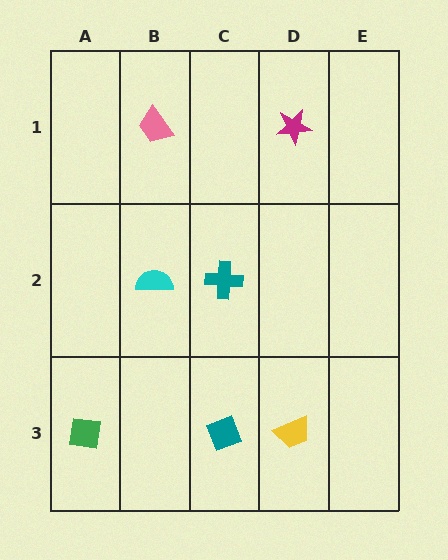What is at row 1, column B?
A pink trapezoid.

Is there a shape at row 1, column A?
No, that cell is empty.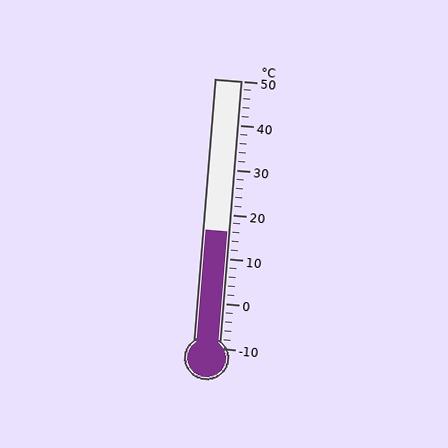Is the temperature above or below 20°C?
The temperature is below 20°C.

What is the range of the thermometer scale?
The thermometer scale ranges from -10°C to 50°C.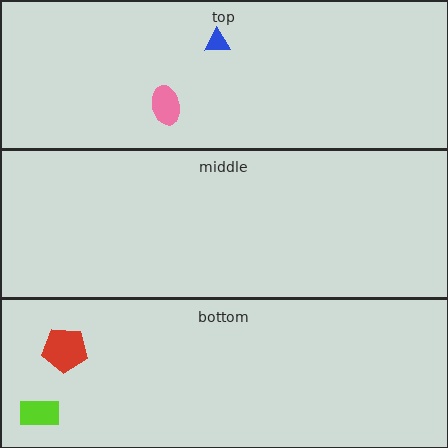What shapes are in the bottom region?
The red pentagon, the lime rectangle.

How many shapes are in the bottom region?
2.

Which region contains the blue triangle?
The top region.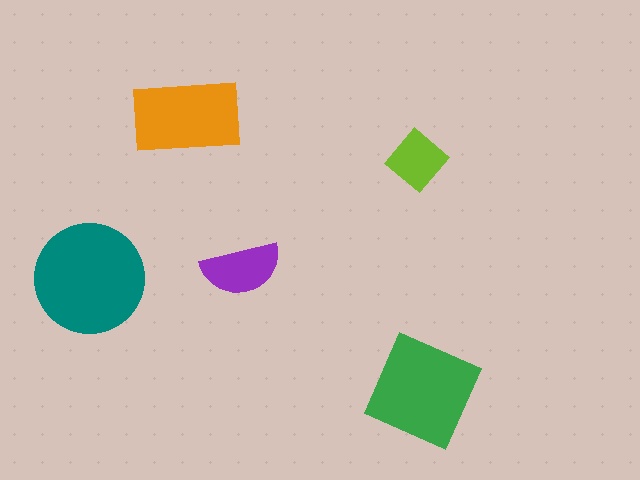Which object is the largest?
The teal circle.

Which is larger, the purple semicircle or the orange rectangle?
The orange rectangle.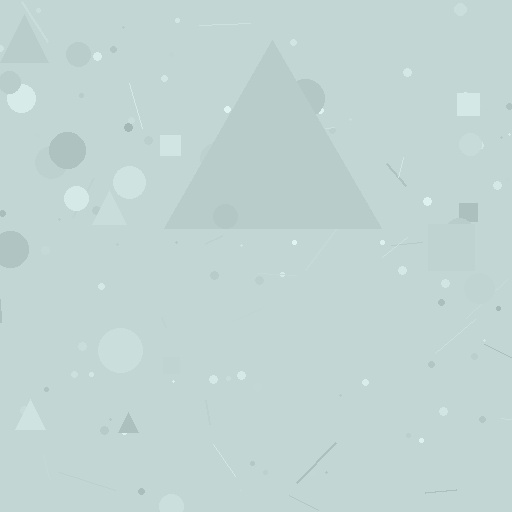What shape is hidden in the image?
A triangle is hidden in the image.